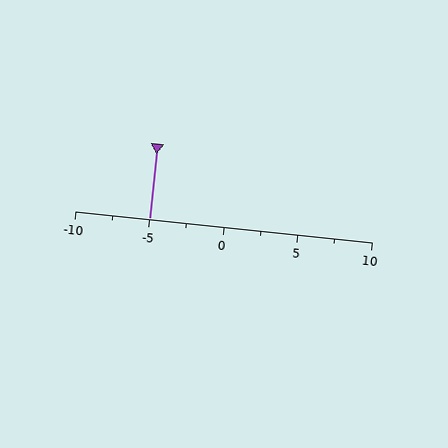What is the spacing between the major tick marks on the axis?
The major ticks are spaced 5 apart.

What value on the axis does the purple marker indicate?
The marker indicates approximately -5.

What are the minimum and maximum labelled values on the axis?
The axis runs from -10 to 10.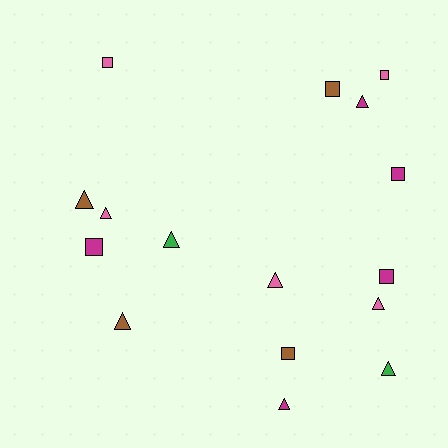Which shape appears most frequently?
Triangle, with 9 objects.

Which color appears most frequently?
Magenta, with 5 objects.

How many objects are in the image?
There are 16 objects.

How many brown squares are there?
There are 2 brown squares.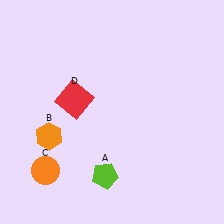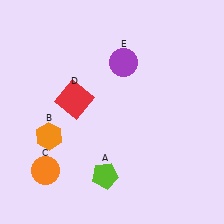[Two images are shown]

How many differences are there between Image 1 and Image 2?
There is 1 difference between the two images.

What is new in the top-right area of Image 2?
A purple circle (E) was added in the top-right area of Image 2.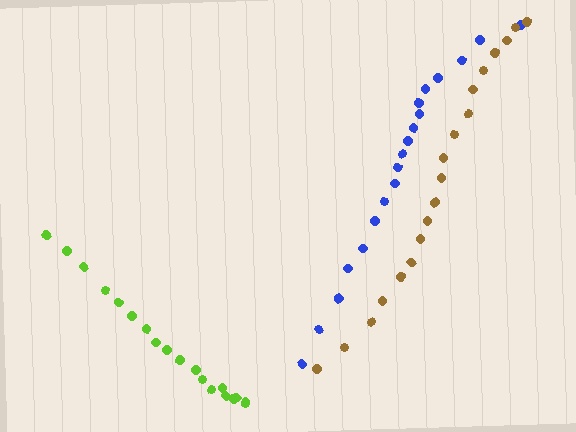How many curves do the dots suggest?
There are 3 distinct paths.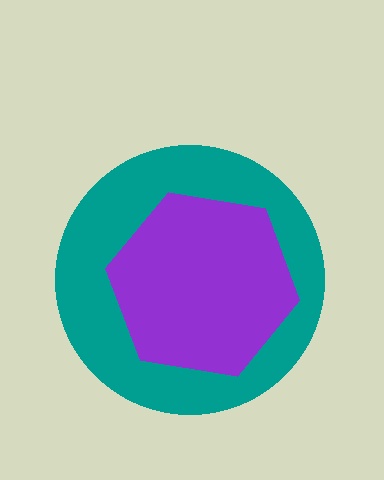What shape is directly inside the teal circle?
The purple hexagon.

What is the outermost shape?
The teal circle.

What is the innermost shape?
The purple hexagon.